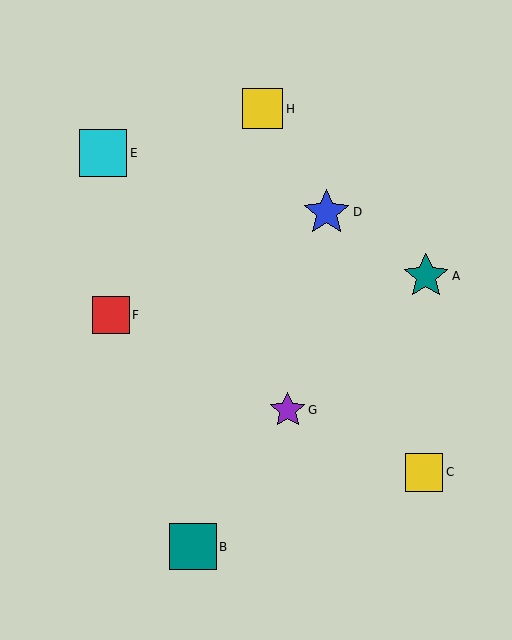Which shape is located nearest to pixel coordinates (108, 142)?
The cyan square (labeled E) at (103, 153) is nearest to that location.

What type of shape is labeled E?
Shape E is a cyan square.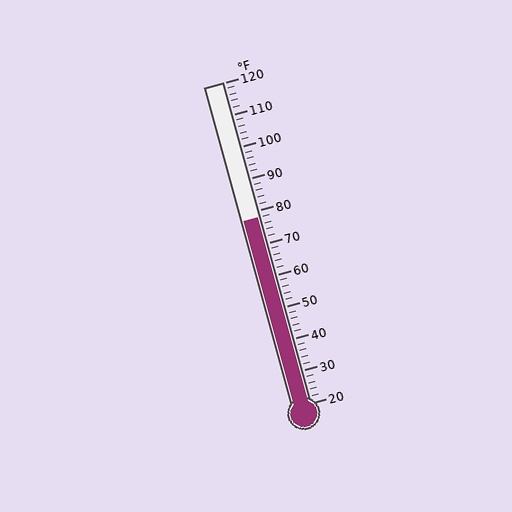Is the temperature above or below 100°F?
The temperature is below 100°F.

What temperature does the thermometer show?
The thermometer shows approximately 78°F.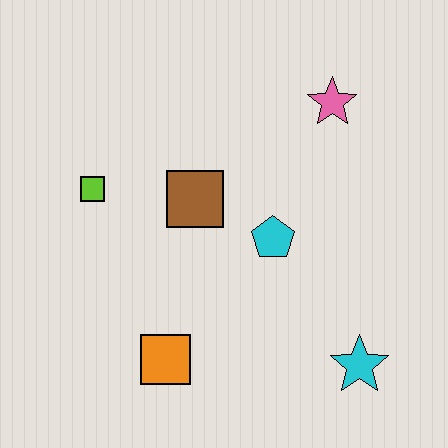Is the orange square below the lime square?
Yes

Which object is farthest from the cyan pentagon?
The lime square is farthest from the cyan pentagon.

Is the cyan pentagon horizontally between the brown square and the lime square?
No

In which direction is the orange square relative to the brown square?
The orange square is below the brown square.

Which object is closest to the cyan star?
The cyan pentagon is closest to the cyan star.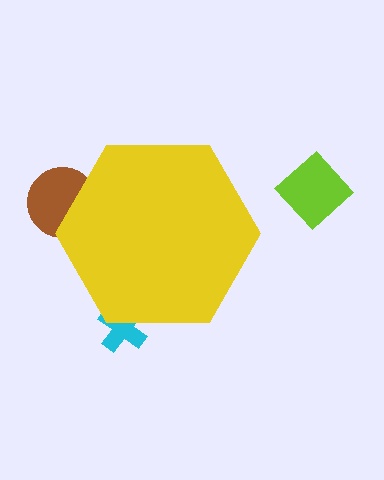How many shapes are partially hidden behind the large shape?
2 shapes are partially hidden.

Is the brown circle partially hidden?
Yes, the brown circle is partially hidden behind the yellow hexagon.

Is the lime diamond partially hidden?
No, the lime diamond is fully visible.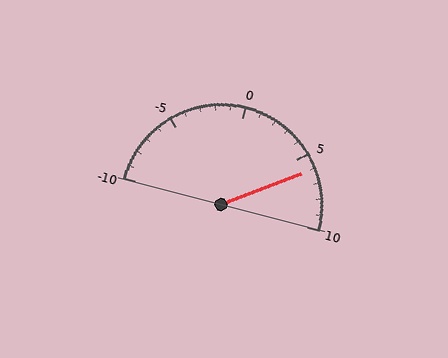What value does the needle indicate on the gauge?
The needle indicates approximately 6.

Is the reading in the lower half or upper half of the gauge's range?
The reading is in the upper half of the range (-10 to 10).